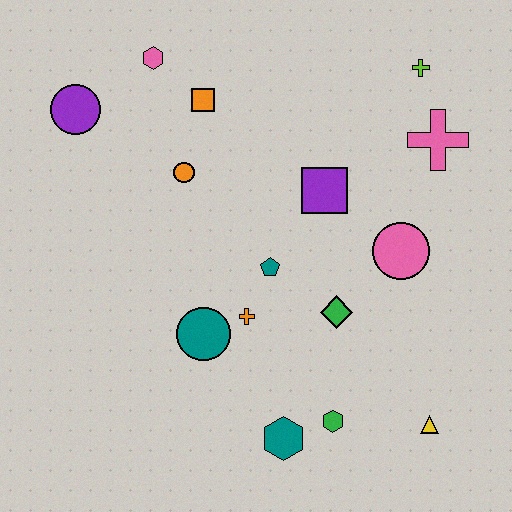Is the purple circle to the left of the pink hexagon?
Yes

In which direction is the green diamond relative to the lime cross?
The green diamond is below the lime cross.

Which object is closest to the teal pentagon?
The orange cross is closest to the teal pentagon.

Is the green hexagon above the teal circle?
No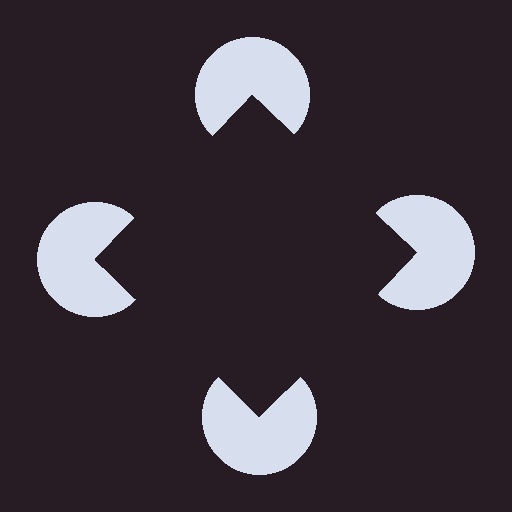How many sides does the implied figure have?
4 sides.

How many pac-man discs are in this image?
There are 4 — one at each vertex of the illusory square.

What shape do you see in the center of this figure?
An illusory square — its edges are inferred from the aligned wedge cuts in the pac-man discs, not physically drawn.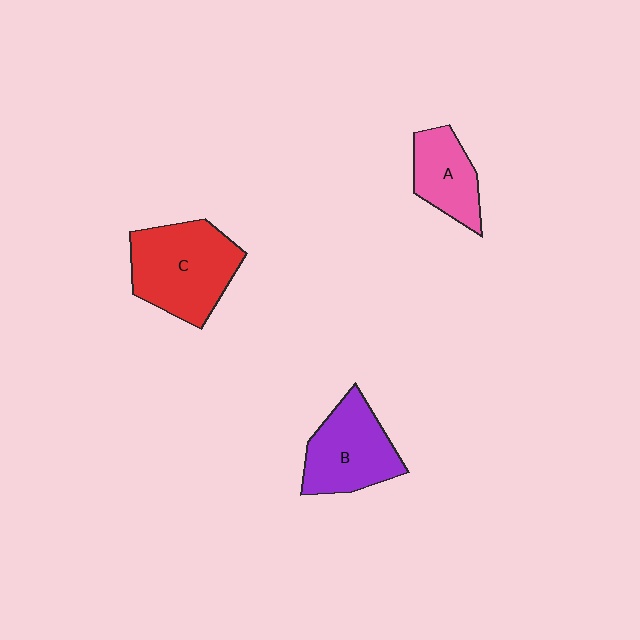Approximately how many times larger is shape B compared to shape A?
Approximately 1.4 times.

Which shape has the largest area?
Shape C (red).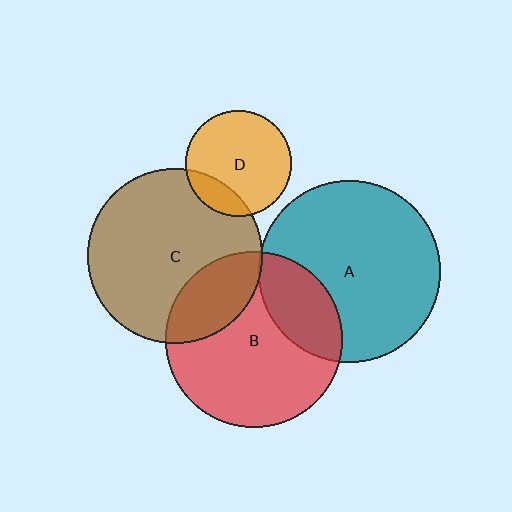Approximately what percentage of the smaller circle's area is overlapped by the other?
Approximately 5%.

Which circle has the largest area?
Circle A (teal).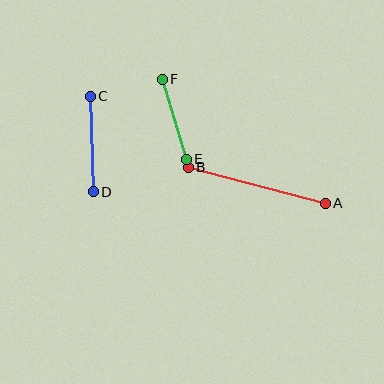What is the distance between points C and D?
The distance is approximately 96 pixels.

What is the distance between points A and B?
The distance is approximately 142 pixels.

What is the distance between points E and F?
The distance is approximately 84 pixels.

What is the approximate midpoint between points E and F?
The midpoint is at approximately (174, 119) pixels.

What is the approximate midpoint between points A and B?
The midpoint is at approximately (257, 185) pixels.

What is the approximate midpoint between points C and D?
The midpoint is at approximately (92, 144) pixels.